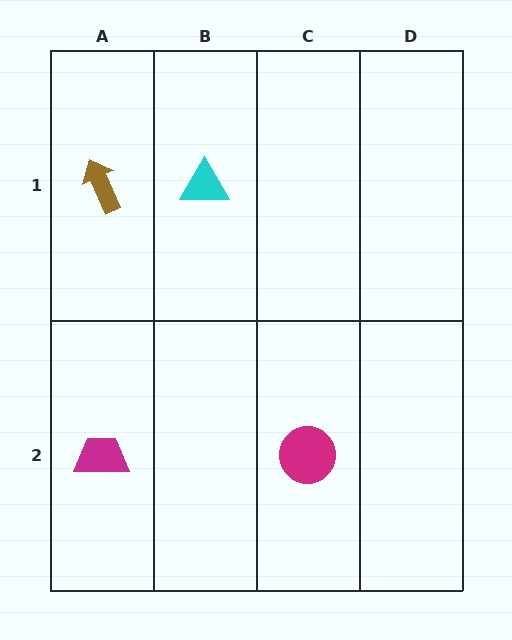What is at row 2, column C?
A magenta circle.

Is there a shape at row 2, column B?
No, that cell is empty.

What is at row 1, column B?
A cyan triangle.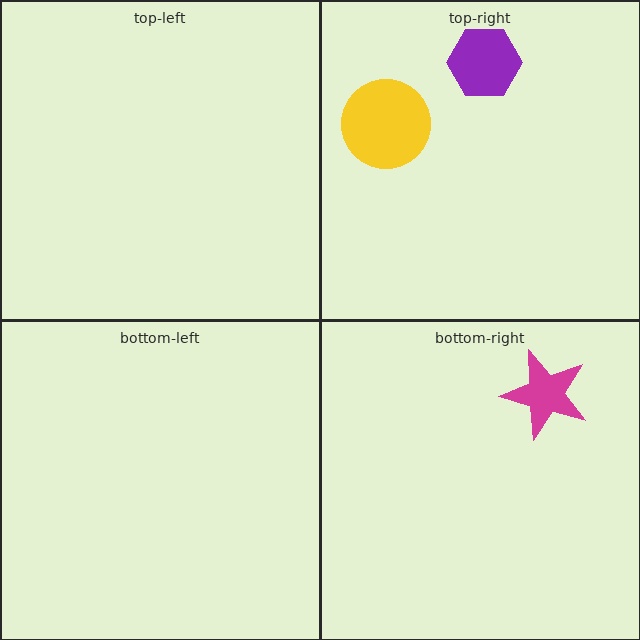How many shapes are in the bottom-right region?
1.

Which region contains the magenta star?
The bottom-right region.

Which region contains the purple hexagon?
The top-right region.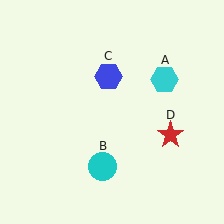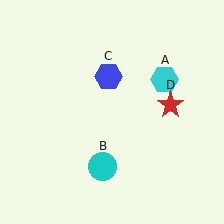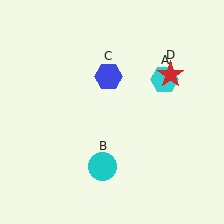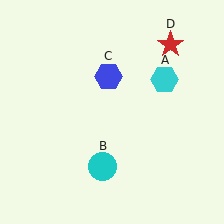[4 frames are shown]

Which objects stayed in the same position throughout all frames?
Cyan hexagon (object A) and cyan circle (object B) and blue hexagon (object C) remained stationary.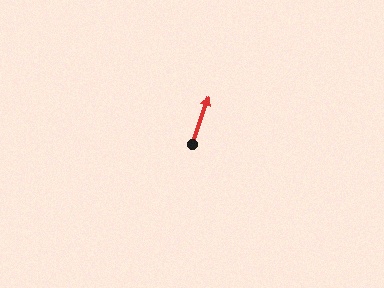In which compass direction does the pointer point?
North.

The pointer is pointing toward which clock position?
Roughly 1 o'clock.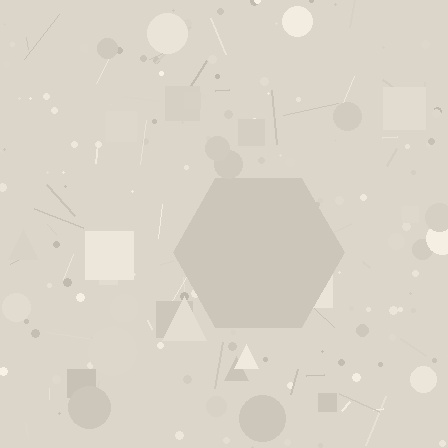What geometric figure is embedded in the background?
A hexagon is embedded in the background.